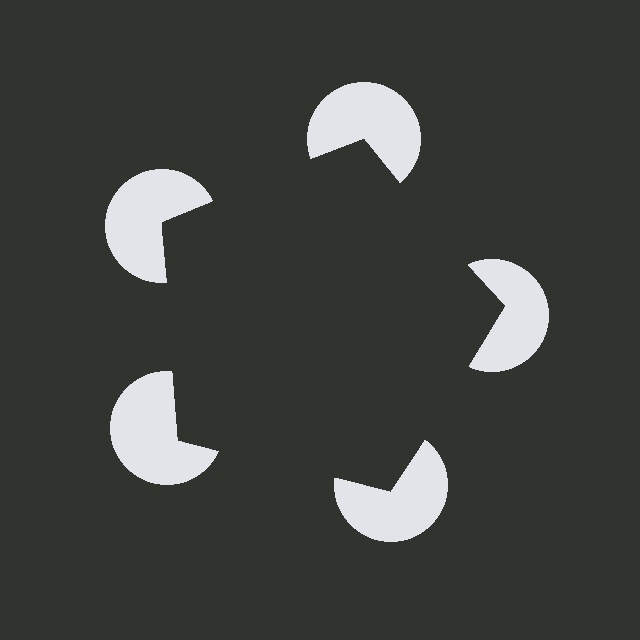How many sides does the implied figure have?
5 sides.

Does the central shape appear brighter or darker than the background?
It typically appears slightly darker than the background, even though no actual brightness change is drawn.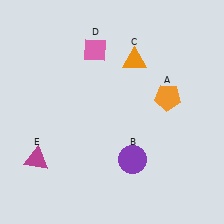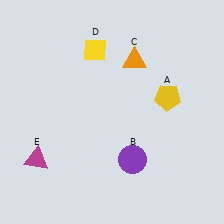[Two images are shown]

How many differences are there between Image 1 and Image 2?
There are 2 differences between the two images.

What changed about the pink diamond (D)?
In Image 1, D is pink. In Image 2, it changed to yellow.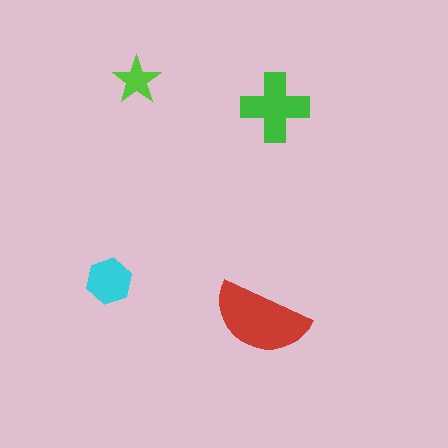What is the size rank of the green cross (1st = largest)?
2nd.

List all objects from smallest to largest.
The lime star, the cyan hexagon, the green cross, the red semicircle.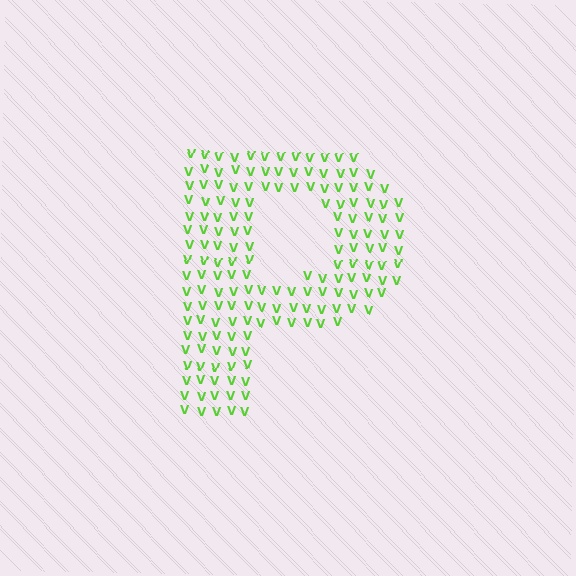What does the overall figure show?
The overall figure shows the letter P.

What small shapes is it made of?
It is made of small letter V's.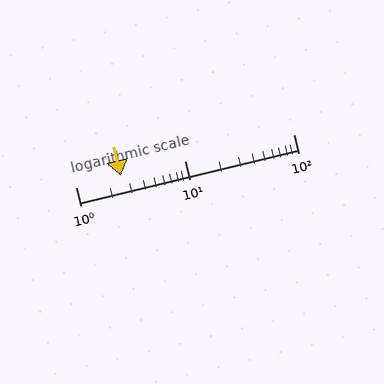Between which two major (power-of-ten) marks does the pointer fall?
The pointer is between 1 and 10.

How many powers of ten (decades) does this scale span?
The scale spans 2 decades, from 1 to 100.